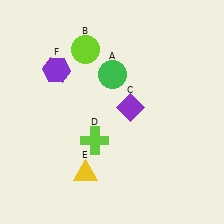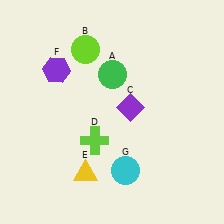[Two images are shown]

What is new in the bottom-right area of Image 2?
A cyan circle (G) was added in the bottom-right area of Image 2.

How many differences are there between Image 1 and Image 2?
There is 1 difference between the two images.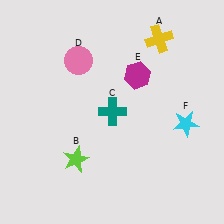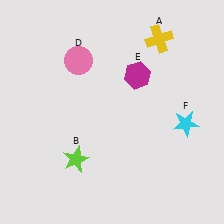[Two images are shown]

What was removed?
The teal cross (C) was removed in Image 2.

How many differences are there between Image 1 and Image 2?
There is 1 difference between the two images.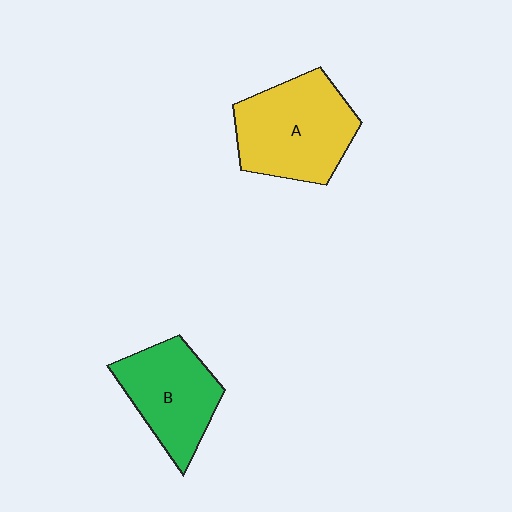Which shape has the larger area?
Shape A (yellow).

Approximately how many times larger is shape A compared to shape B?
Approximately 1.2 times.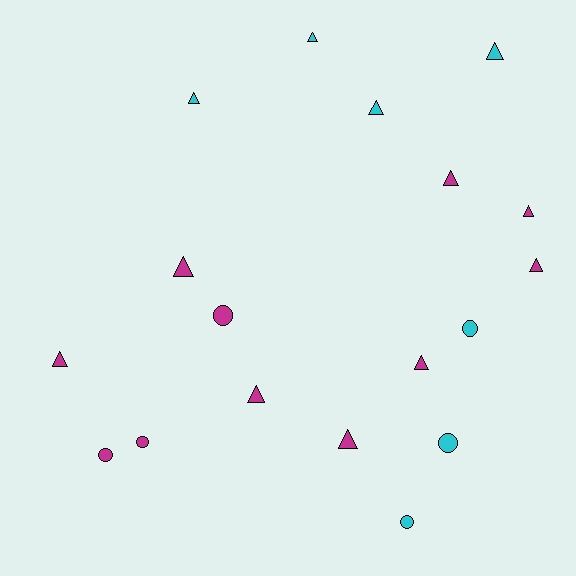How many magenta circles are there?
There are 3 magenta circles.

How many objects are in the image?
There are 18 objects.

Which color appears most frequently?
Magenta, with 11 objects.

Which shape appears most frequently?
Triangle, with 12 objects.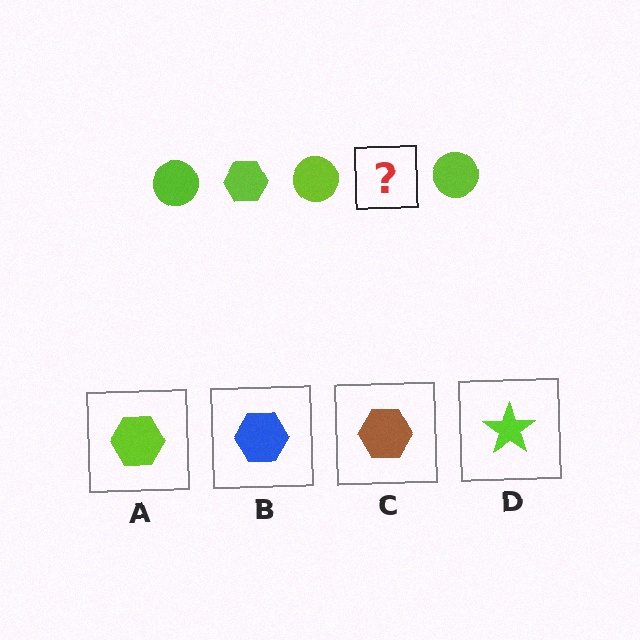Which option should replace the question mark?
Option A.